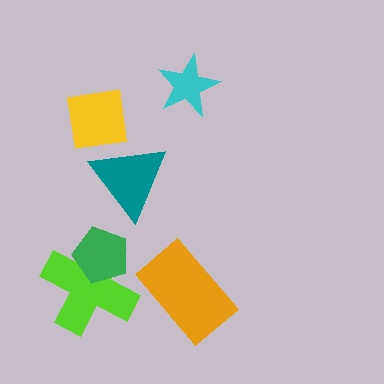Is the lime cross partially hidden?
Yes, it is partially covered by another shape.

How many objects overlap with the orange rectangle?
0 objects overlap with the orange rectangle.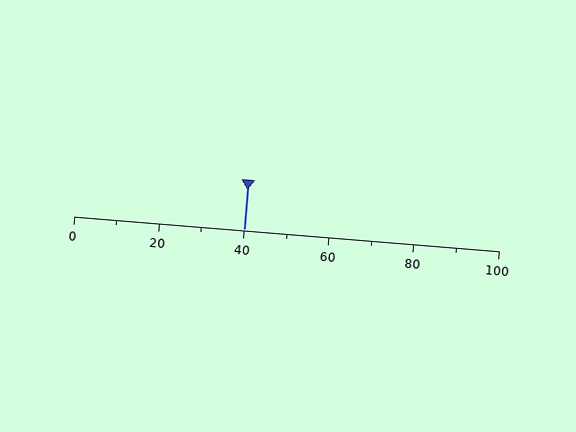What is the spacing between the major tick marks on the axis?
The major ticks are spaced 20 apart.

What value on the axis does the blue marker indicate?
The marker indicates approximately 40.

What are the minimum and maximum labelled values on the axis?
The axis runs from 0 to 100.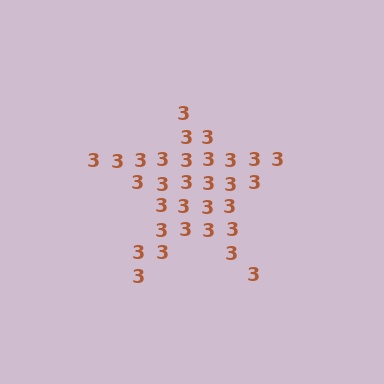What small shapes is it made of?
It is made of small digit 3's.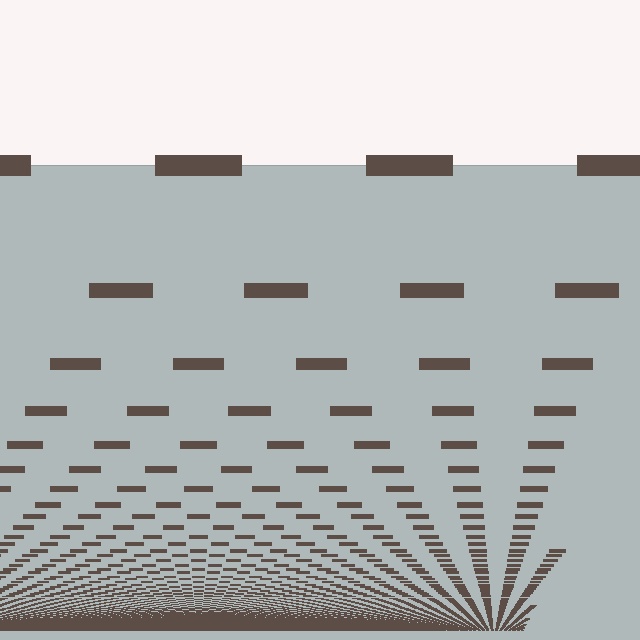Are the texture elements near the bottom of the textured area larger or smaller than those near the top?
Smaller. The gradient is inverted — elements near the bottom are smaller and denser.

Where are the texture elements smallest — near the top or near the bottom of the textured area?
Near the bottom.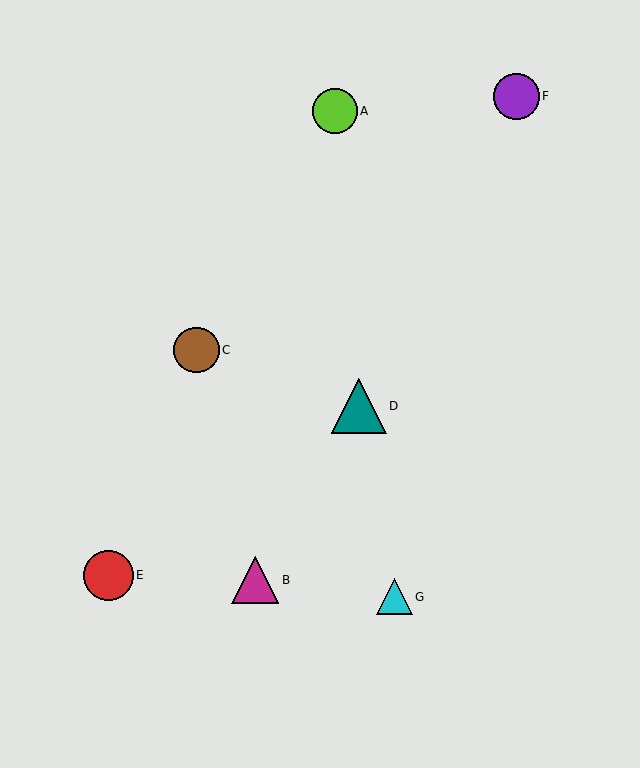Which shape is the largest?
The teal triangle (labeled D) is the largest.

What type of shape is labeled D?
Shape D is a teal triangle.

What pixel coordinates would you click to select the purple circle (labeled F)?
Click at (516, 96) to select the purple circle F.